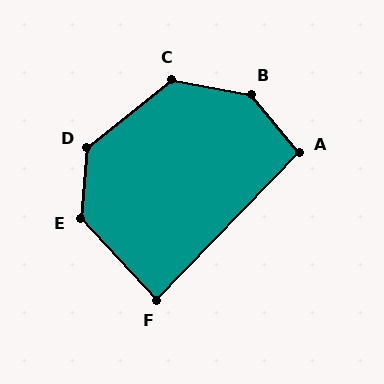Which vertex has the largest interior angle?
B, at approximately 140 degrees.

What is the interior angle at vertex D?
Approximately 134 degrees (obtuse).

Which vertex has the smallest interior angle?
F, at approximately 87 degrees.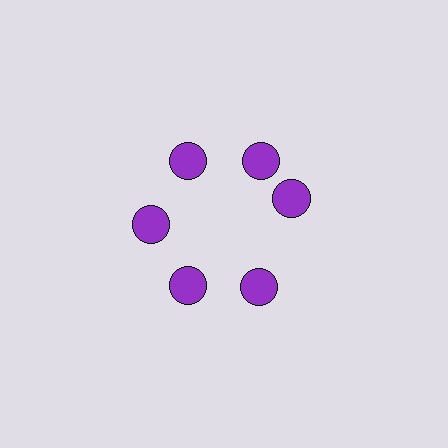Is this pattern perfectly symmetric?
No. The 6 purple circles are arranged in a ring, but one element near the 3 o'clock position is rotated out of alignment along the ring, breaking the 6-fold rotational symmetry.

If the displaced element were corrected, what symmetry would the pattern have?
It would have 6-fold rotational symmetry — the pattern would map onto itself every 60 degrees.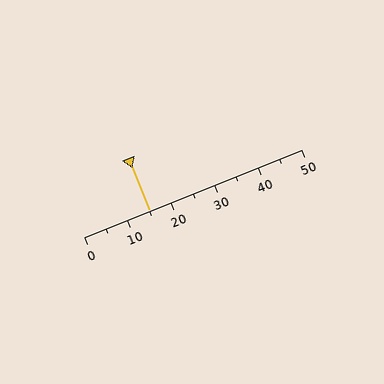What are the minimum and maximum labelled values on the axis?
The axis runs from 0 to 50.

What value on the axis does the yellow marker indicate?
The marker indicates approximately 15.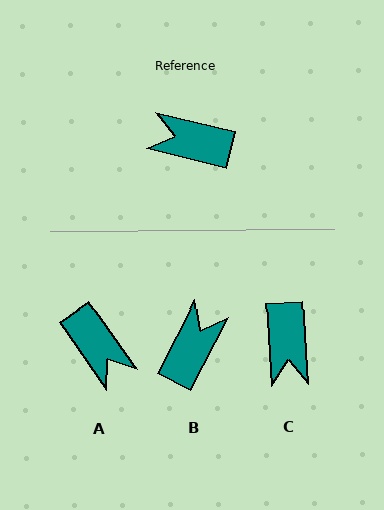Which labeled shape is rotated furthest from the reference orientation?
A, about 139 degrees away.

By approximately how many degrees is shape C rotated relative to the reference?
Approximately 107 degrees counter-clockwise.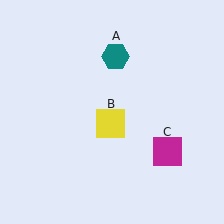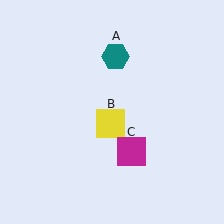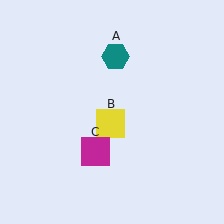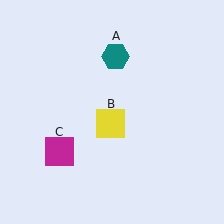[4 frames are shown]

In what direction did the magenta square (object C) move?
The magenta square (object C) moved left.